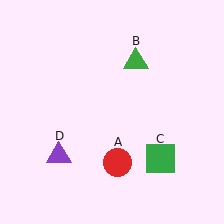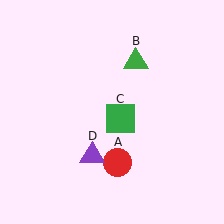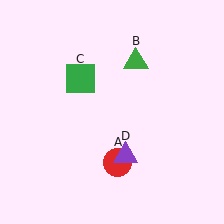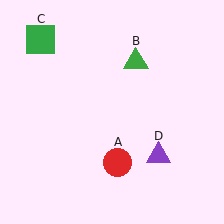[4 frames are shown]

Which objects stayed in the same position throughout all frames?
Red circle (object A) and green triangle (object B) remained stationary.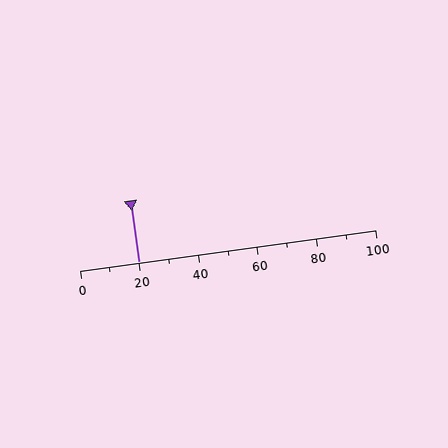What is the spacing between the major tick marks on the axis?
The major ticks are spaced 20 apart.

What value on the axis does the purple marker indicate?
The marker indicates approximately 20.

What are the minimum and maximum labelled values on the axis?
The axis runs from 0 to 100.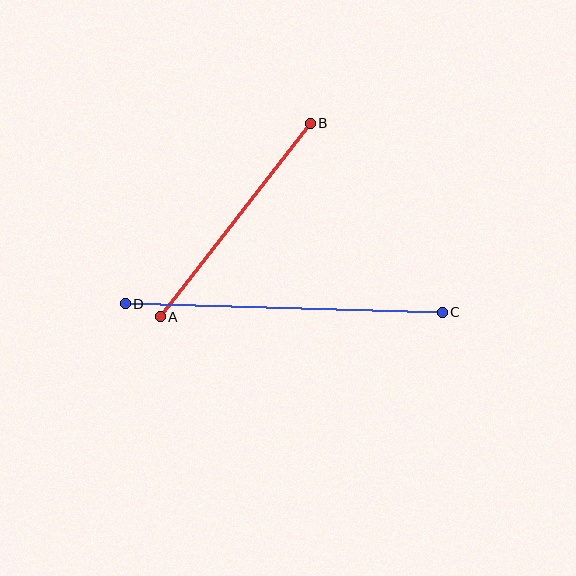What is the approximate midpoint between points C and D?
The midpoint is at approximately (284, 308) pixels.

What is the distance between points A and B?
The distance is approximately 245 pixels.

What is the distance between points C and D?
The distance is approximately 317 pixels.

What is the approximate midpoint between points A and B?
The midpoint is at approximately (235, 220) pixels.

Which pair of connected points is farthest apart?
Points C and D are farthest apart.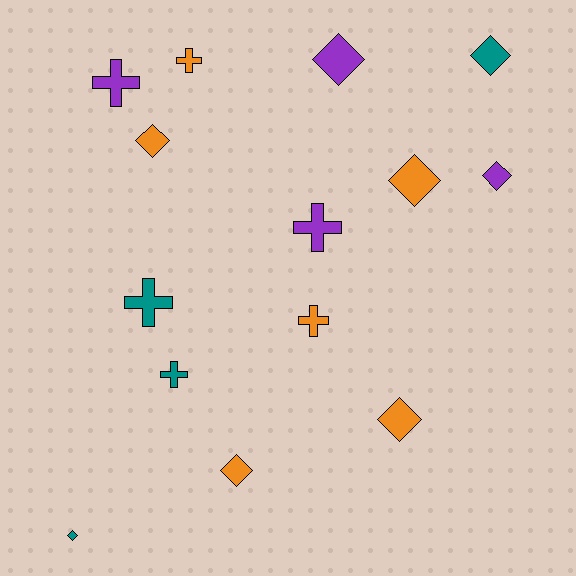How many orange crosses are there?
There are 2 orange crosses.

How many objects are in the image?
There are 14 objects.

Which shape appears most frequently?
Diamond, with 8 objects.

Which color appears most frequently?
Orange, with 6 objects.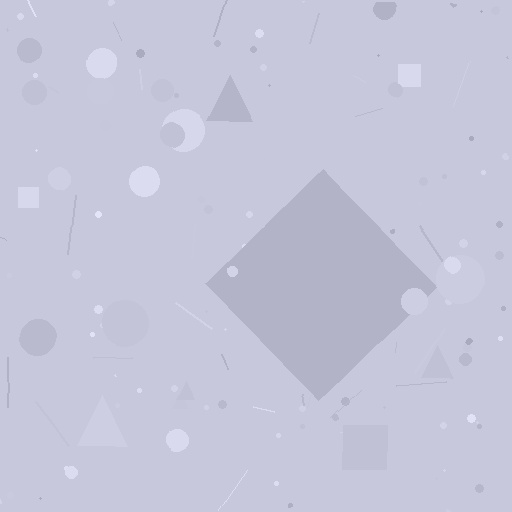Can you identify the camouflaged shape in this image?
The camouflaged shape is a diamond.